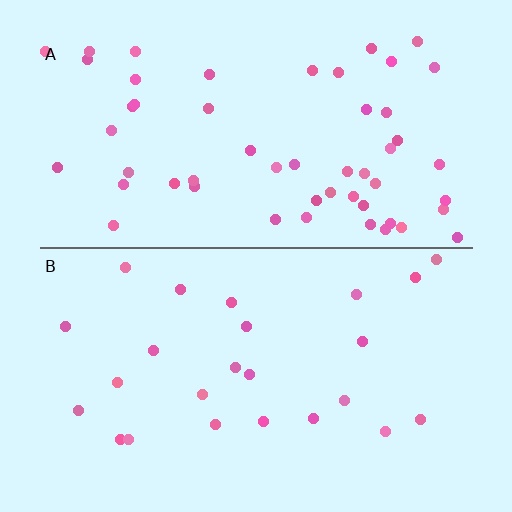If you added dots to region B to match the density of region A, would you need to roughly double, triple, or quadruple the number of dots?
Approximately double.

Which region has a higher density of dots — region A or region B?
A (the top).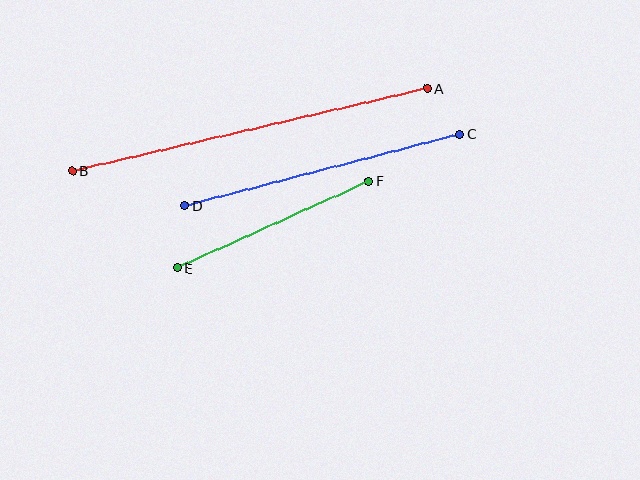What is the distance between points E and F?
The distance is approximately 210 pixels.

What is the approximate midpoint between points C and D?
The midpoint is at approximately (322, 170) pixels.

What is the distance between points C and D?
The distance is approximately 284 pixels.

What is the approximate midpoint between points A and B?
The midpoint is at approximately (250, 129) pixels.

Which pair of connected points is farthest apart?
Points A and B are farthest apart.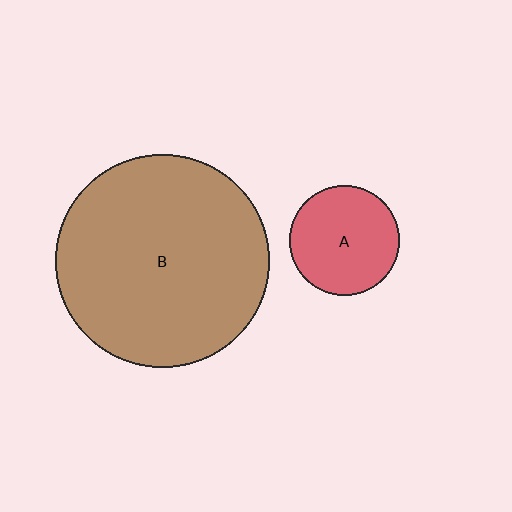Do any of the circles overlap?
No, none of the circles overlap.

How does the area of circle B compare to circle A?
Approximately 3.8 times.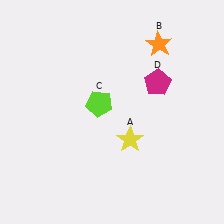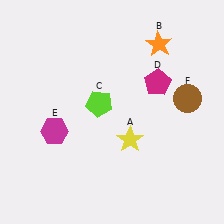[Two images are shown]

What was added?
A magenta hexagon (E), a brown circle (F) were added in Image 2.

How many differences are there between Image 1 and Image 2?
There are 2 differences between the two images.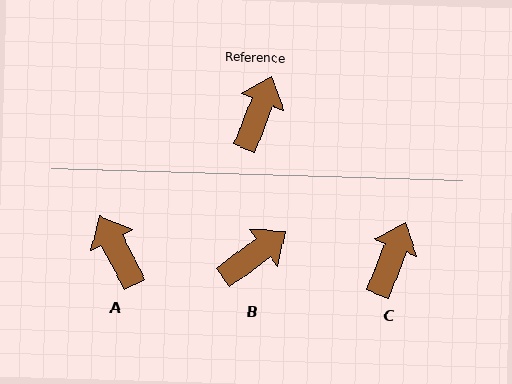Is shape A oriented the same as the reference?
No, it is off by about 49 degrees.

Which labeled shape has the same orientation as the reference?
C.